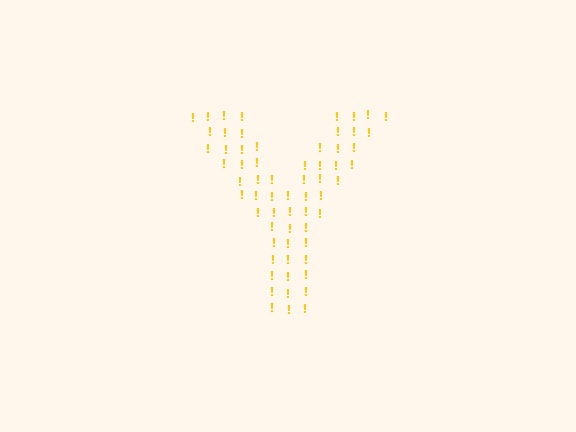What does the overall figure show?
The overall figure shows the letter Y.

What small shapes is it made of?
It is made of small exclamation marks.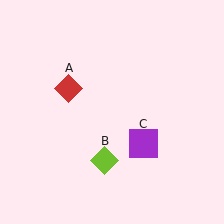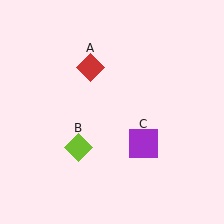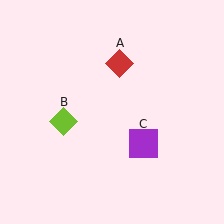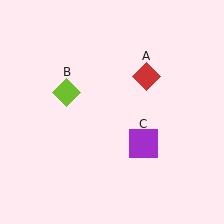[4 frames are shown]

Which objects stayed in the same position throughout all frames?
Purple square (object C) remained stationary.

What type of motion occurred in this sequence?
The red diamond (object A), lime diamond (object B) rotated clockwise around the center of the scene.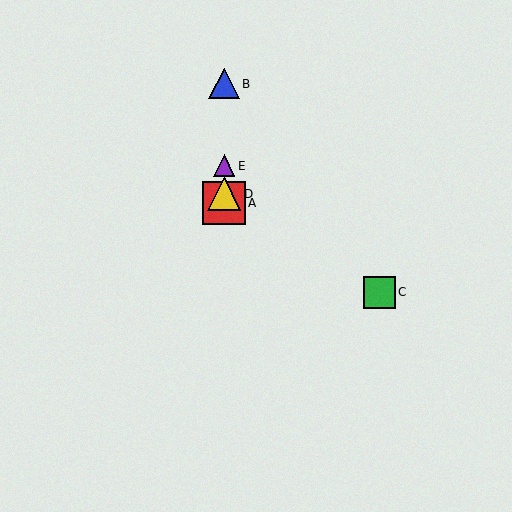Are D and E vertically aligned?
Yes, both are at x≈224.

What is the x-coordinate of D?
Object D is at x≈224.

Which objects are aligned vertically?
Objects A, B, D, E are aligned vertically.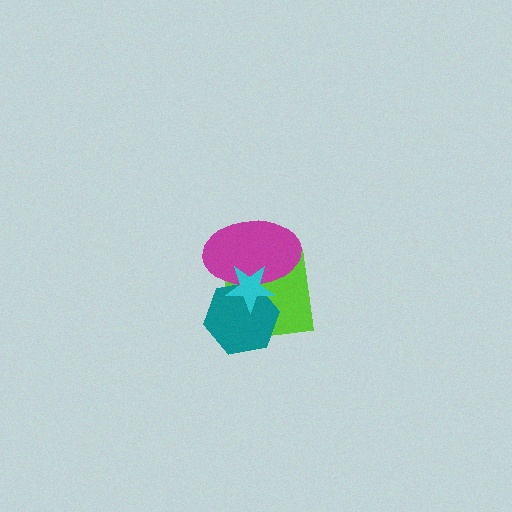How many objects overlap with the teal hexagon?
3 objects overlap with the teal hexagon.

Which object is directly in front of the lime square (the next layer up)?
The teal hexagon is directly in front of the lime square.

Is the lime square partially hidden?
Yes, it is partially covered by another shape.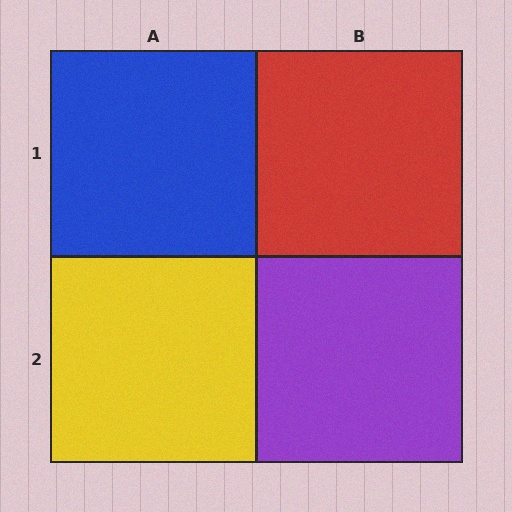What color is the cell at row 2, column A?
Yellow.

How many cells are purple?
1 cell is purple.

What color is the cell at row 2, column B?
Purple.